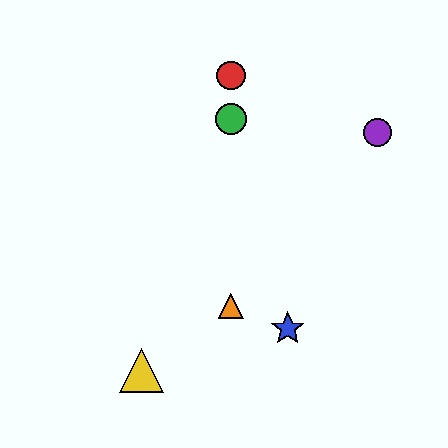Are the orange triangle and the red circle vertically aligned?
Yes, both are at x≈231.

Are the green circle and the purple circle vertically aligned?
No, the green circle is at x≈231 and the purple circle is at x≈377.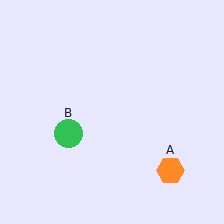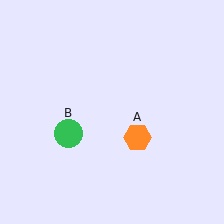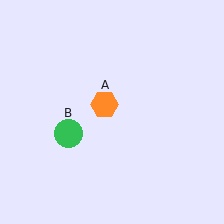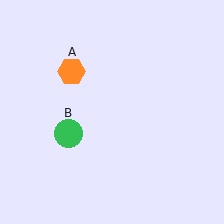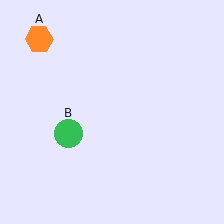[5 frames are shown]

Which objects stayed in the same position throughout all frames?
Green circle (object B) remained stationary.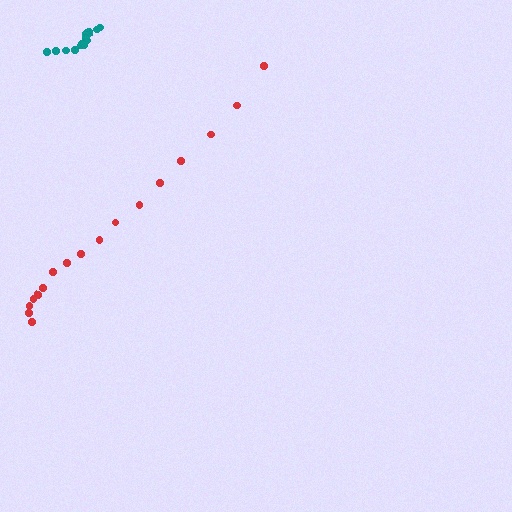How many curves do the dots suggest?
There are 2 distinct paths.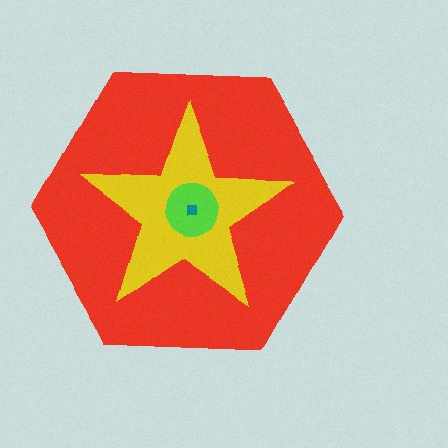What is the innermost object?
The teal square.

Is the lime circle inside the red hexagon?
Yes.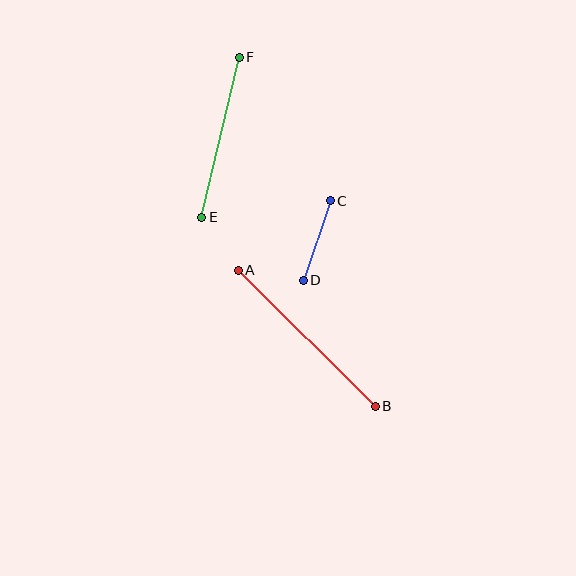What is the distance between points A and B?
The distance is approximately 193 pixels.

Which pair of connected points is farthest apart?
Points A and B are farthest apart.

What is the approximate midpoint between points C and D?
The midpoint is at approximately (317, 240) pixels.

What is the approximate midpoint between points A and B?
The midpoint is at approximately (307, 338) pixels.